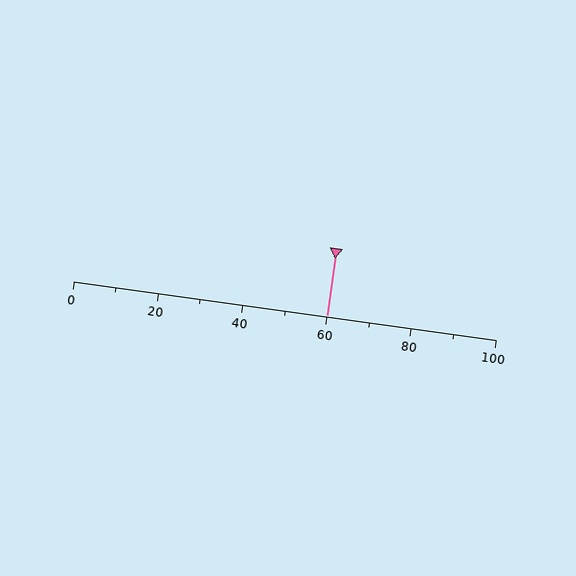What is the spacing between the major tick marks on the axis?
The major ticks are spaced 20 apart.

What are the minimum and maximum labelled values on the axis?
The axis runs from 0 to 100.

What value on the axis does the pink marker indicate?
The marker indicates approximately 60.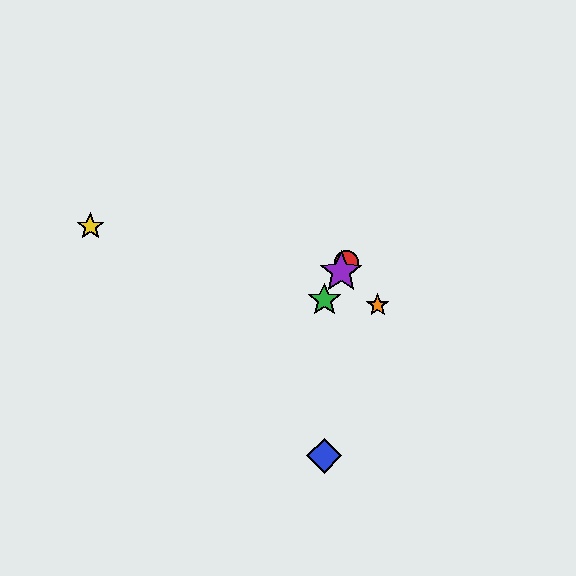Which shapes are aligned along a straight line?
The red circle, the green star, the purple star are aligned along a straight line.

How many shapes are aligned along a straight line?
3 shapes (the red circle, the green star, the purple star) are aligned along a straight line.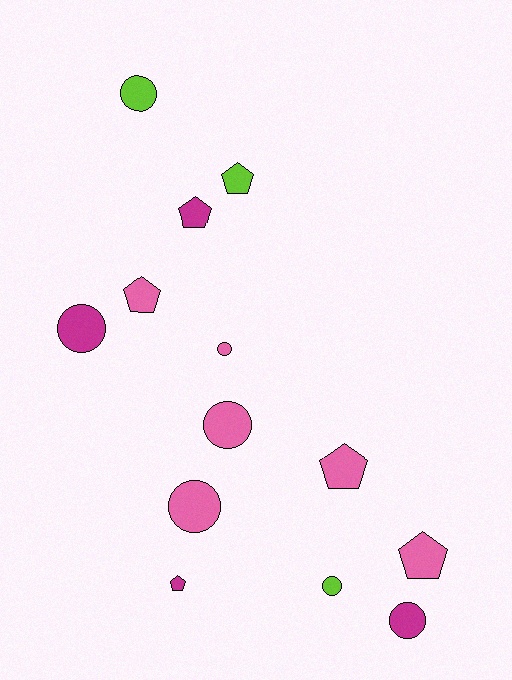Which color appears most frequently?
Pink, with 6 objects.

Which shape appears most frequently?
Circle, with 7 objects.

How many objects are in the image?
There are 13 objects.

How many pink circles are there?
There are 3 pink circles.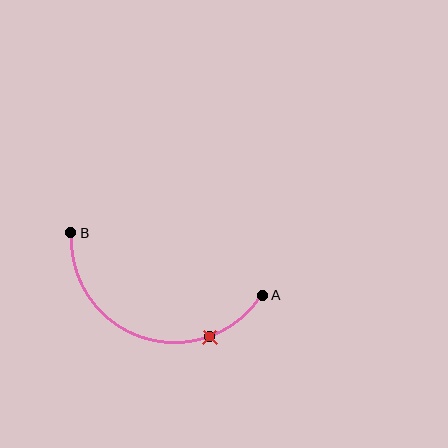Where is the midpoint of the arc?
The arc midpoint is the point on the curve farthest from the straight line joining A and B. It sits below that line.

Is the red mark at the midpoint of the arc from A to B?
No. The red mark lies on the arc but is closer to endpoint A. The arc midpoint would be at the point on the curve equidistant along the arc from both A and B.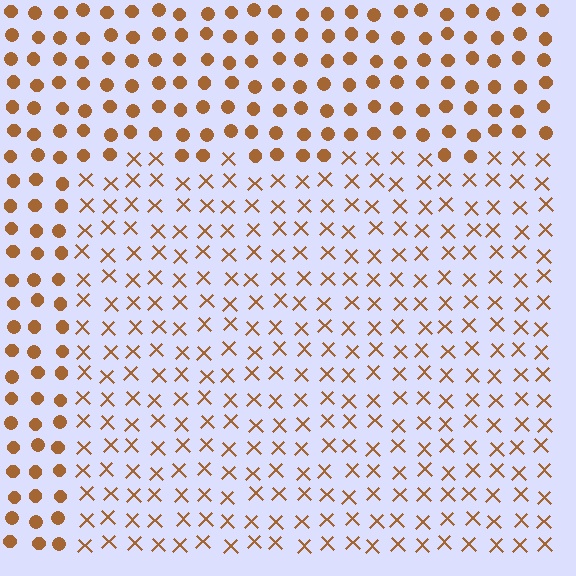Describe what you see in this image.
The image is filled with small brown elements arranged in a uniform grid. A rectangle-shaped region contains X marks, while the surrounding area contains circles. The boundary is defined purely by the change in element shape.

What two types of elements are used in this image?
The image uses X marks inside the rectangle region and circles outside it.